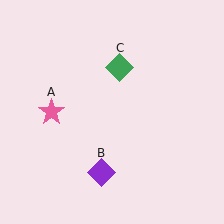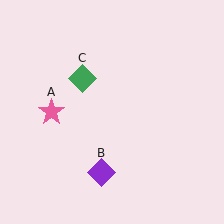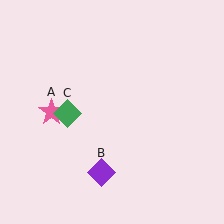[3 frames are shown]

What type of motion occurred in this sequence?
The green diamond (object C) rotated counterclockwise around the center of the scene.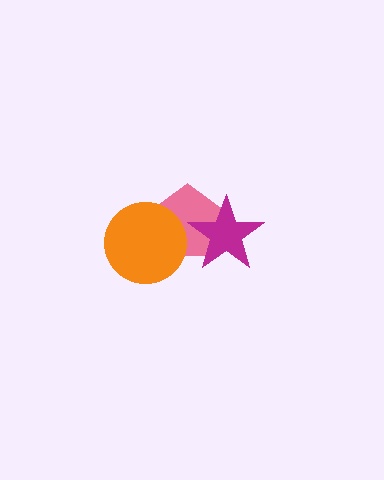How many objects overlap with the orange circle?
1 object overlaps with the orange circle.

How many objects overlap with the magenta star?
1 object overlaps with the magenta star.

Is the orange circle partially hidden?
No, no other shape covers it.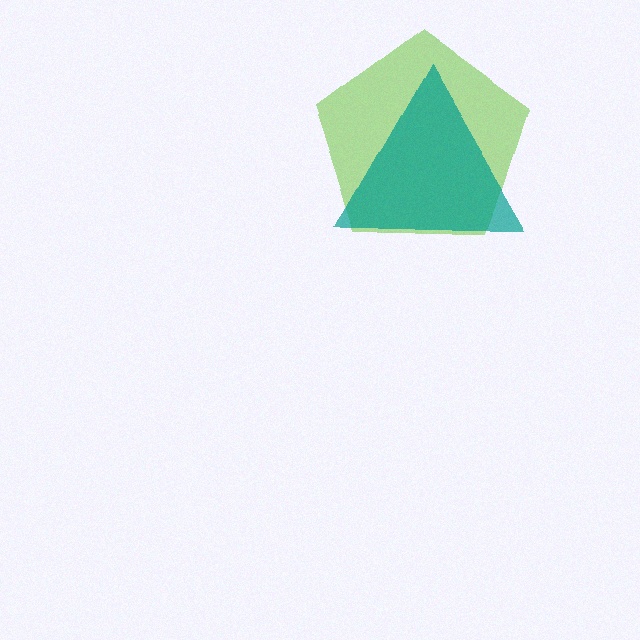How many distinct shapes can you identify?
There are 2 distinct shapes: a lime pentagon, a teal triangle.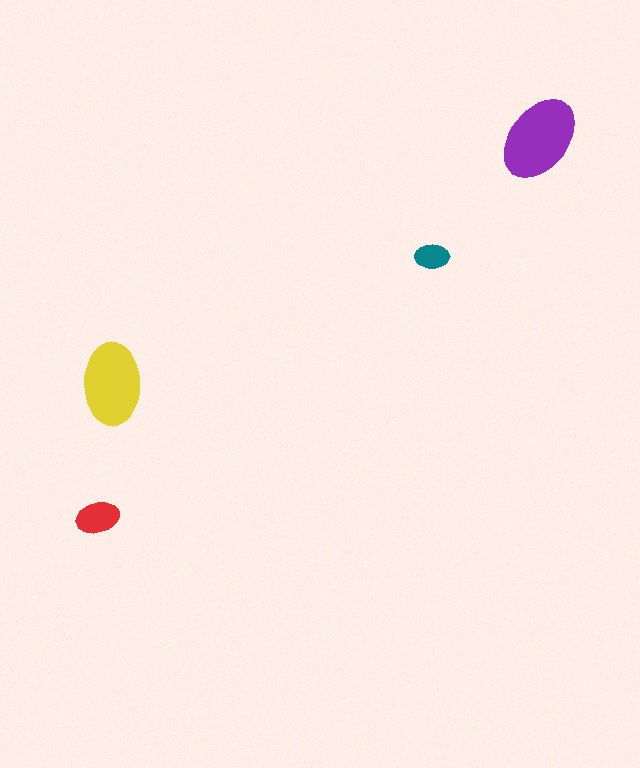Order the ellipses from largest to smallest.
the purple one, the yellow one, the red one, the teal one.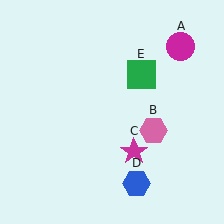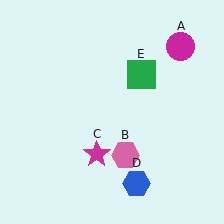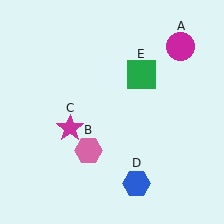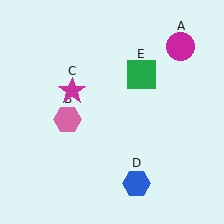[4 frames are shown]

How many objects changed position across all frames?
2 objects changed position: pink hexagon (object B), magenta star (object C).